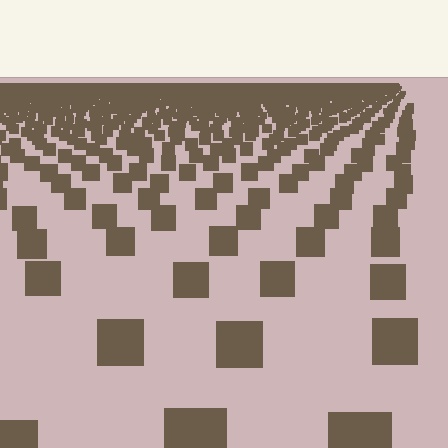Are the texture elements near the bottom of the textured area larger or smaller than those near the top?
Larger. Near the bottom, elements are closer to the viewer and appear at a bigger on-screen size.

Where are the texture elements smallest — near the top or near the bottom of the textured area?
Near the top.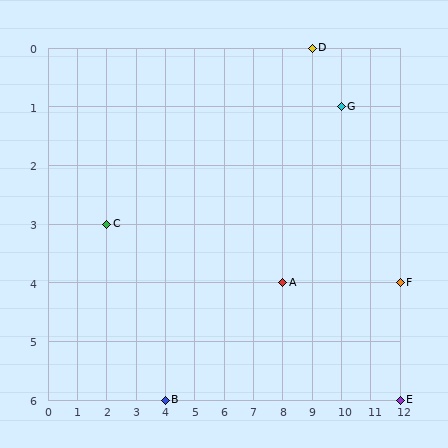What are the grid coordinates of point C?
Point C is at grid coordinates (2, 3).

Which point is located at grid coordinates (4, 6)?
Point B is at (4, 6).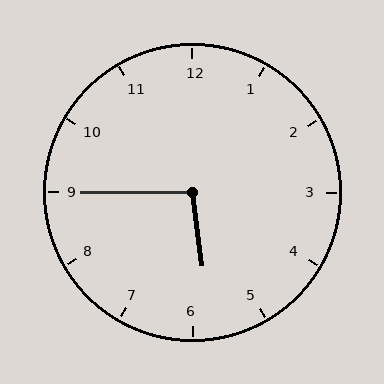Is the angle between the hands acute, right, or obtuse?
It is obtuse.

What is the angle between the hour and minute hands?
Approximately 98 degrees.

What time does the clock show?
5:45.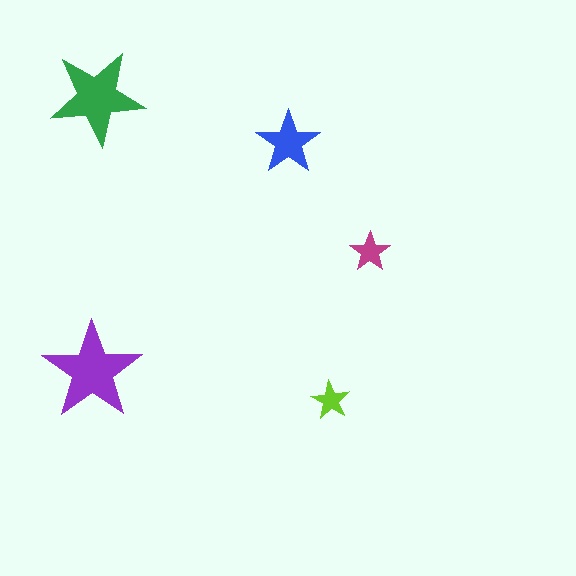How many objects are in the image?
There are 5 objects in the image.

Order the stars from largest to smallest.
the purple one, the green one, the blue one, the magenta one, the lime one.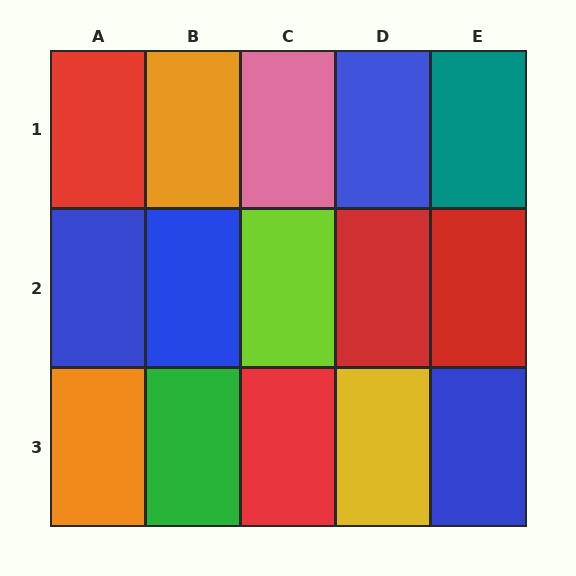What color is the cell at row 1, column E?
Teal.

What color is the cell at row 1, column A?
Red.